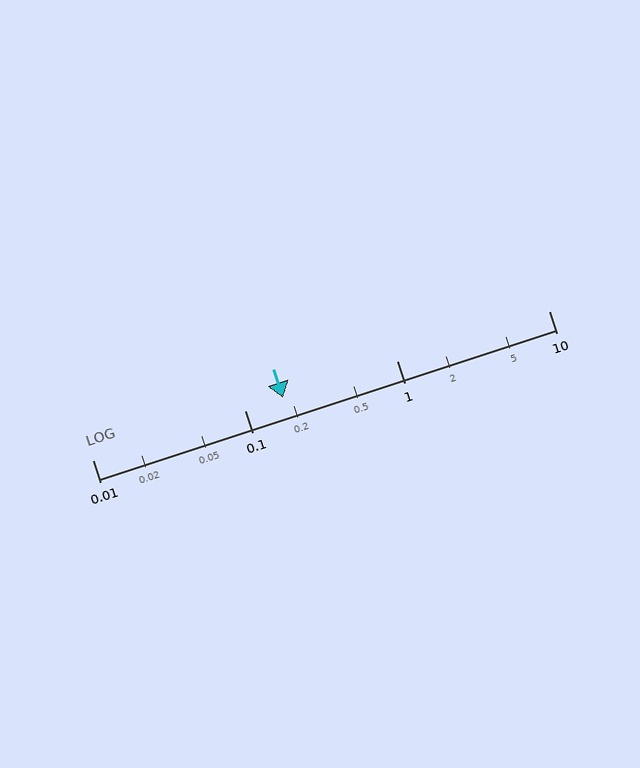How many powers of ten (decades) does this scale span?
The scale spans 3 decades, from 0.01 to 10.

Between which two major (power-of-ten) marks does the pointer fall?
The pointer is between 0.1 and 1.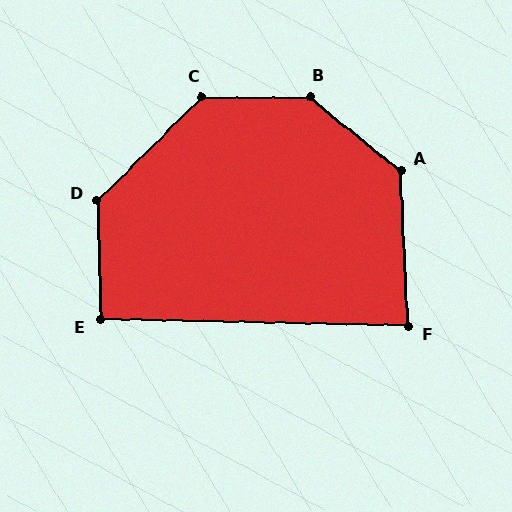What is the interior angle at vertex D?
Approximately 133 degrees (obtuse).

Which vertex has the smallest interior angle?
F, at approximately 86 degrees.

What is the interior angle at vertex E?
Approximately 93 degrees (approximately right).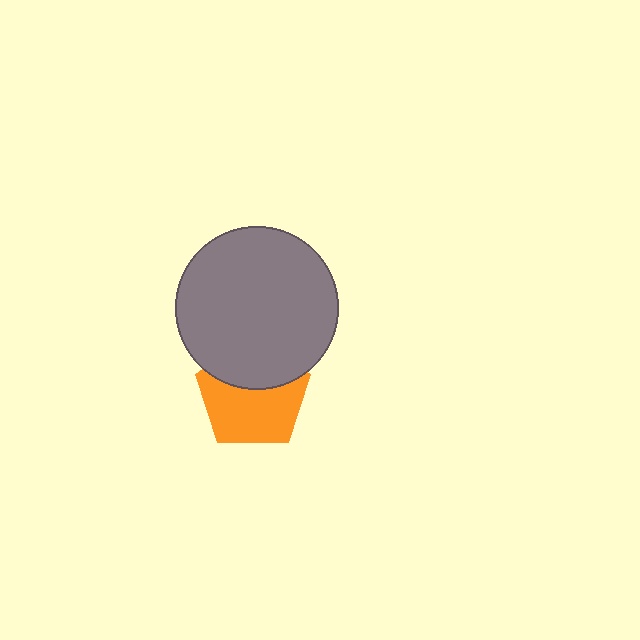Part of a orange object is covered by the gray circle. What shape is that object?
It is a pentagon.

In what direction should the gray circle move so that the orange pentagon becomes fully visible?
The gray circle should move up. That is the shortest direction to clear the overlap and leave the orange pentagon fully visible.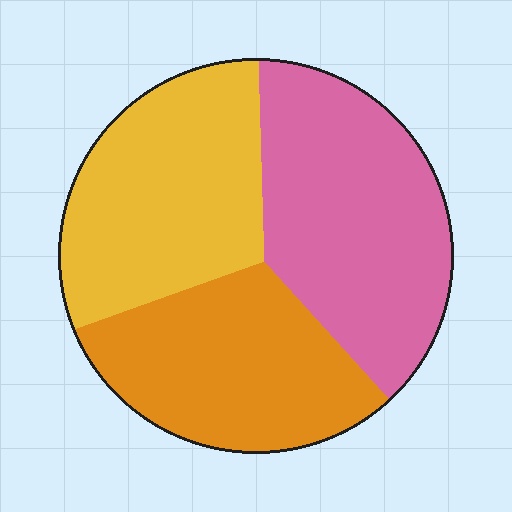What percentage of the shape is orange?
Orange takes up between a sixth and a third of the shape.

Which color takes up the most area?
Pink, at roughly 35%.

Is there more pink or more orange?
Pink.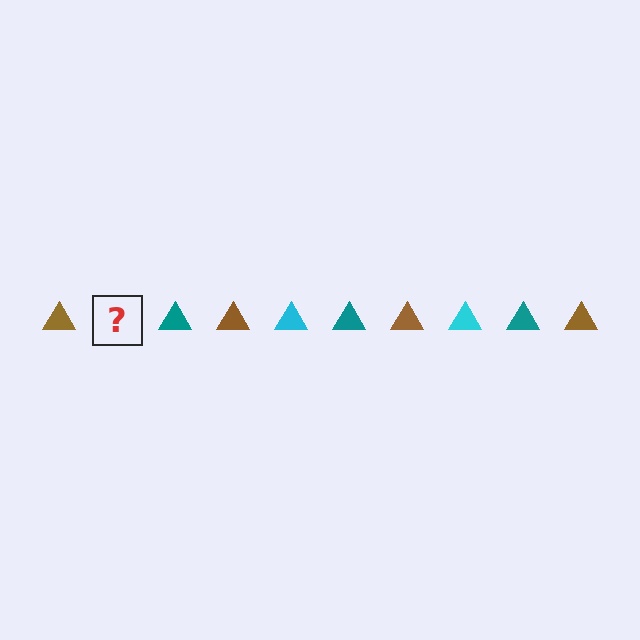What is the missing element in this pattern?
The missing element is a cyan triangle.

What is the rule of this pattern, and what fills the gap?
The rule is that the pattern cycles through brown, cyan, teal triangles. The gap should be filled with a cyan triangle.